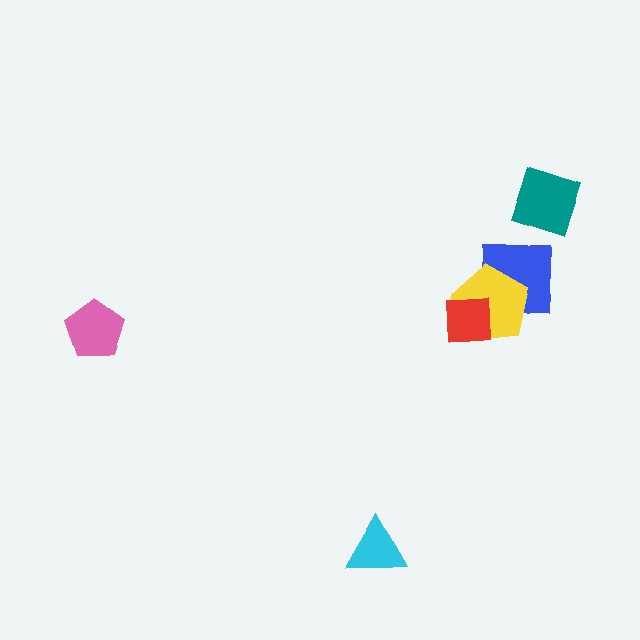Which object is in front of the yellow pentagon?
The red square is in front of the yellow pentagon.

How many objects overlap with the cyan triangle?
0 objects overlap with the cyan triangle.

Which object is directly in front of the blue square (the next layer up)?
The yellow pentagon is directly in front of the blue square.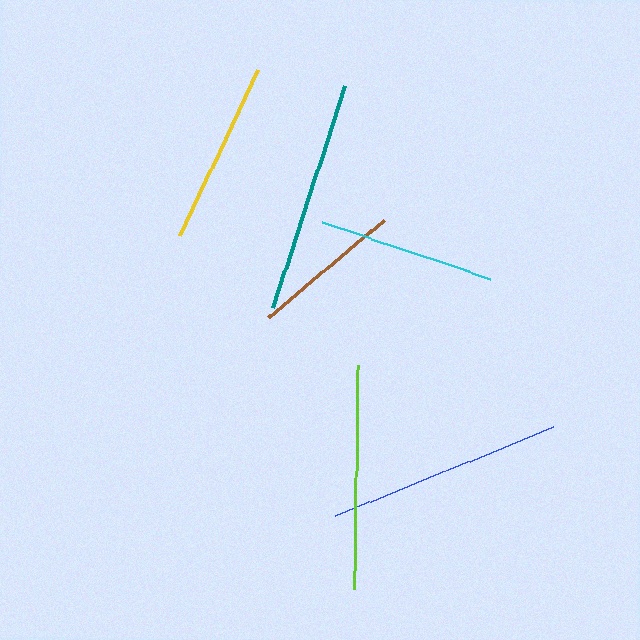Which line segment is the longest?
The blue line is the longest at approximately 235 pixels.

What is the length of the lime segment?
The lime segment is approximately 224 pixels long.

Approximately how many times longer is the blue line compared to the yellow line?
The blue line is approximately 1.3 times the length of the yellow line.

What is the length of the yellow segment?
The yellow segment is approximately 183 pixels long.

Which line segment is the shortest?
The brown line is the shortest at approximately 153 pixels.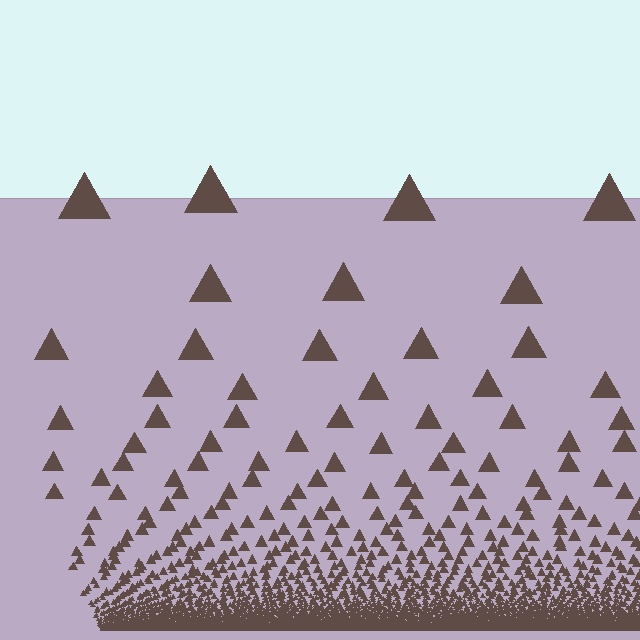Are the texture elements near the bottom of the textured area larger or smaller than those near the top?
Smaller. The gradient is inverted — elements near the bottom are smaller and denser.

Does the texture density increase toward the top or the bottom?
Density increases toward the bottom.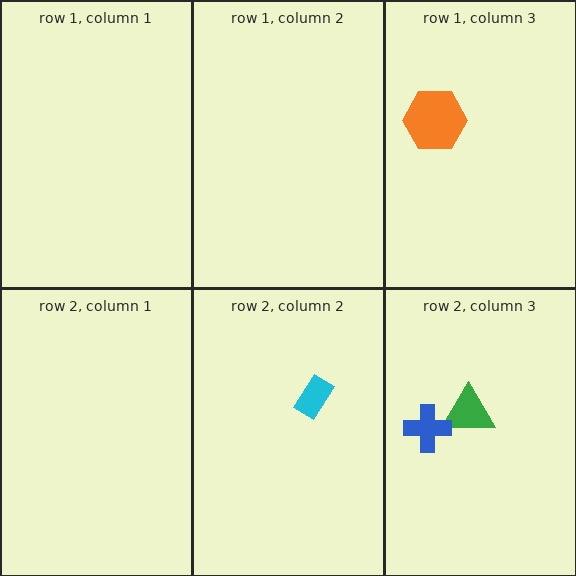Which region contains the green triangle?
The row 2, column 3 region.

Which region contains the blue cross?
The row 2, column 3 region.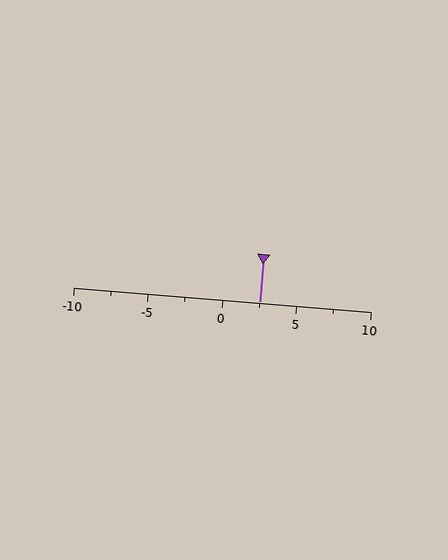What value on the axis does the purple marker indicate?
The marker indicates approximately 2.5.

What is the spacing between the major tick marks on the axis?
The major ticks are spaced 5 apart.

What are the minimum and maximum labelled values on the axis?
The axis runs from -10 to 10.